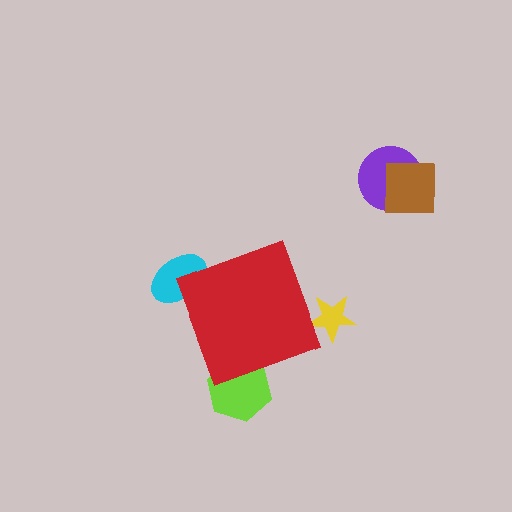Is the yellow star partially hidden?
Yes, the yellow star is partially hidden behind the red diamond.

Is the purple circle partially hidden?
No, the purple circle is fully visible.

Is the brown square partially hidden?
No, the brown square is fully visible.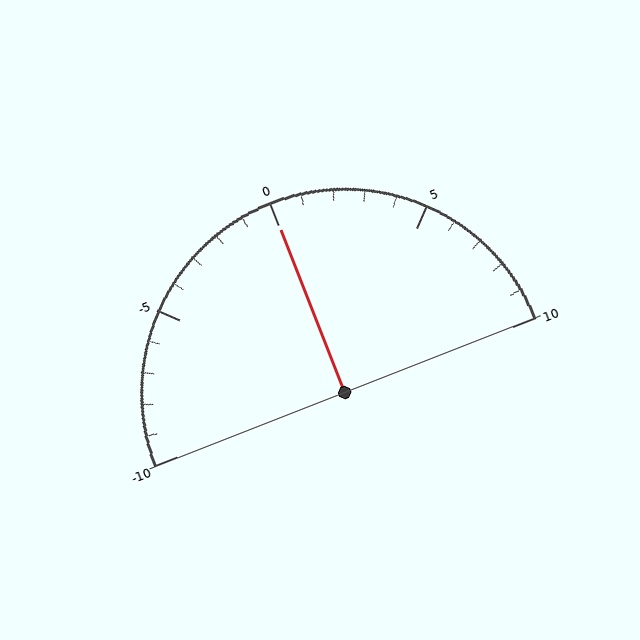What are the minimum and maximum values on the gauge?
The gauge ranges from -10 to 10.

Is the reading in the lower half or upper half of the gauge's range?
The reading is in the upper half of the range (-10 to 10).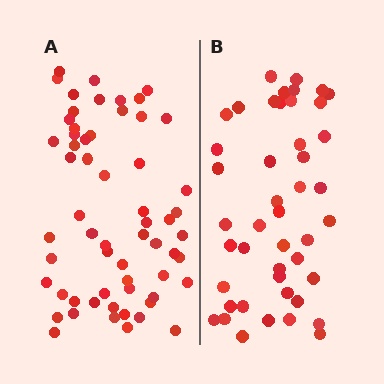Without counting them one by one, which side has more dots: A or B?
Region A (the left region) has more dots.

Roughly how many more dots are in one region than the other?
Region A has approximately 15 more dots than region B.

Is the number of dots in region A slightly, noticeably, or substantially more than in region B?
Region A has noticeably more, but not dramatically so. The ratio is roughly 1.3 to 1.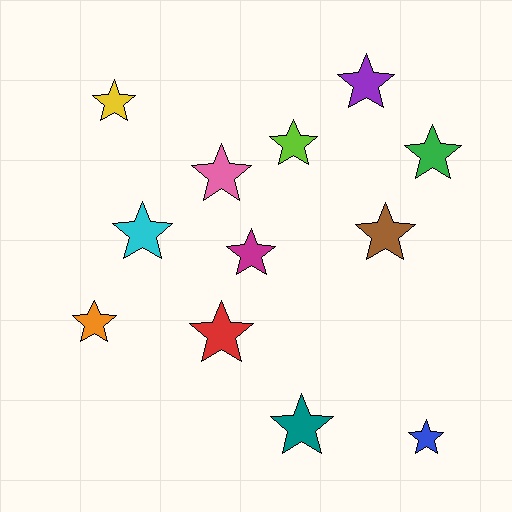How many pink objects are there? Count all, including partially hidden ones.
There is 1 pink object.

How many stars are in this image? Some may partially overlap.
There are 12 stars.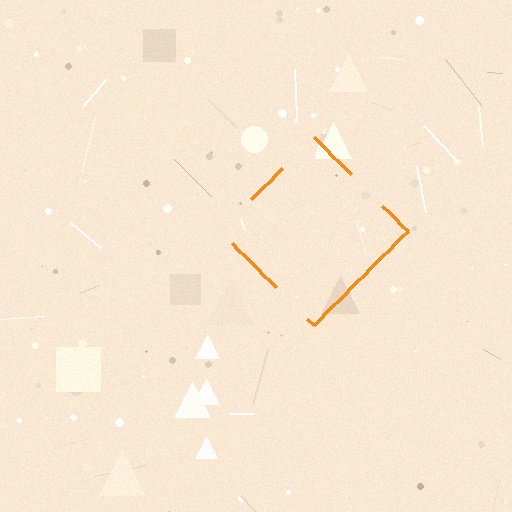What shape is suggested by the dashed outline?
The dashed outline suggests a diamond.